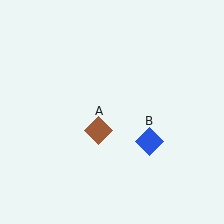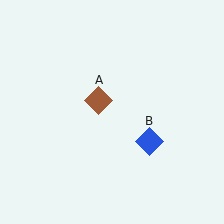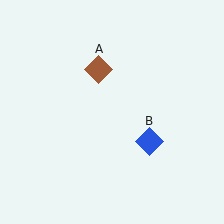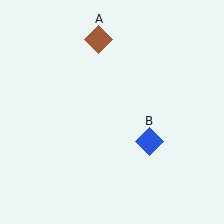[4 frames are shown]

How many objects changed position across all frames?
1 object changed position: brown diamond (object A).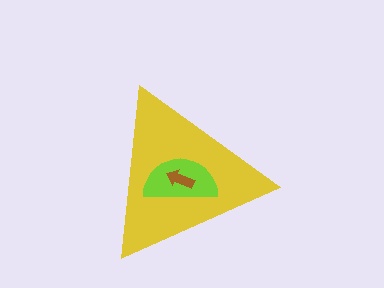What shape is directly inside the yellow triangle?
The lime semicircle.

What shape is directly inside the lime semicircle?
The brown arrow.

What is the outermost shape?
The yellow triangle.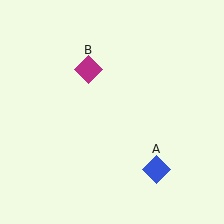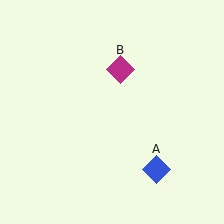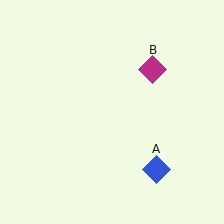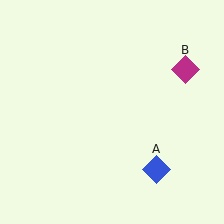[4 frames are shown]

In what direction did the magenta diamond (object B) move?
The magenta diamond (object B) moved right.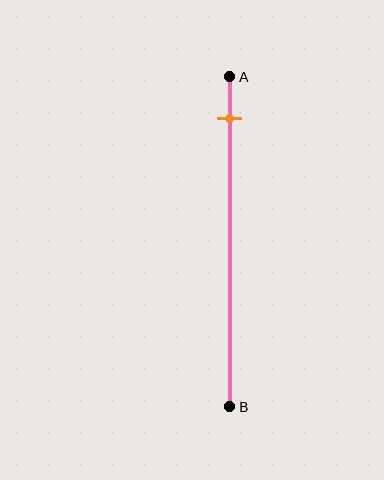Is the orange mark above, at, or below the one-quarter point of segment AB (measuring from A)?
The orange mark is above the one-quarter point of segment AB.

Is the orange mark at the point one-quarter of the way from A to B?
No, the mark is at about 15% from A, not at the 25% one-quarter point.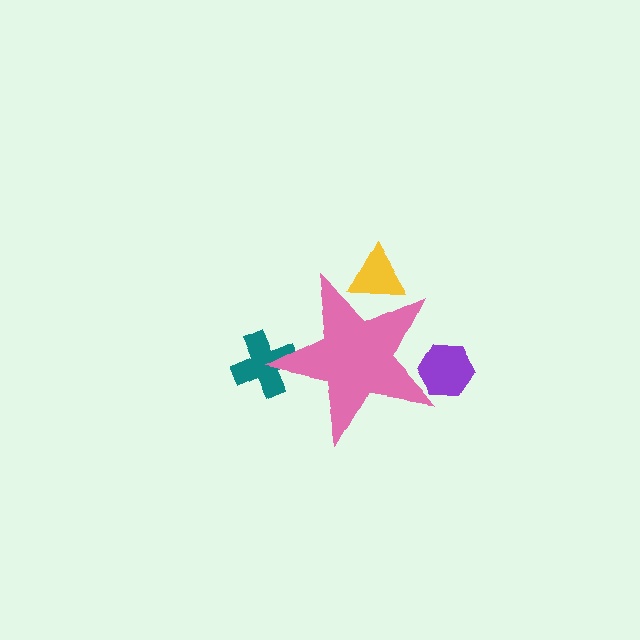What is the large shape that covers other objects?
A pink star.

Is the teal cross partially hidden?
Yes, the teal cross is partially hidden behind the pink star.